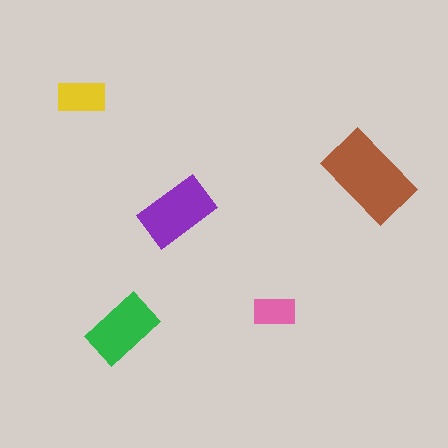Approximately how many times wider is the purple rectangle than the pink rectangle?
About 1.5 times wider.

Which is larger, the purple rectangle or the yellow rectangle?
The purple one.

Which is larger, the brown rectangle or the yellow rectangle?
The brown one.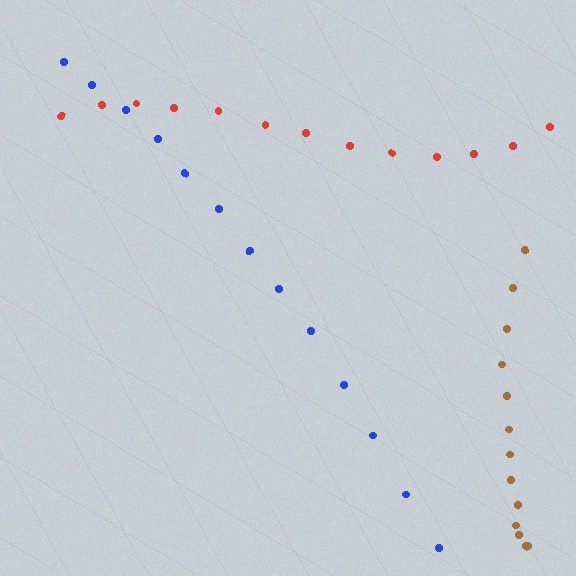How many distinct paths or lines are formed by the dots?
There are 3 distinct paths.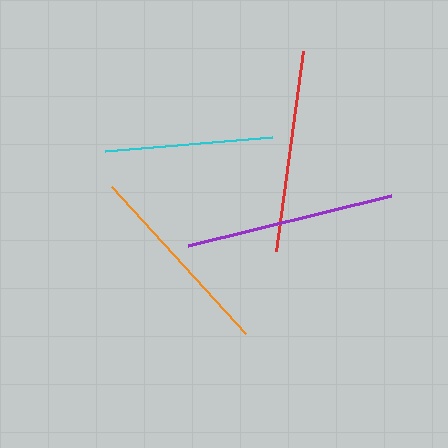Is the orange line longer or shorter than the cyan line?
The orange line is longer than the cyan line.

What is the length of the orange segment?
The orange segment is approximately 199 pixels long.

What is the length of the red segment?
The red segment is approximately 202 pixels long.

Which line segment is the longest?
The purple line is the longest at approximately 209 pixels.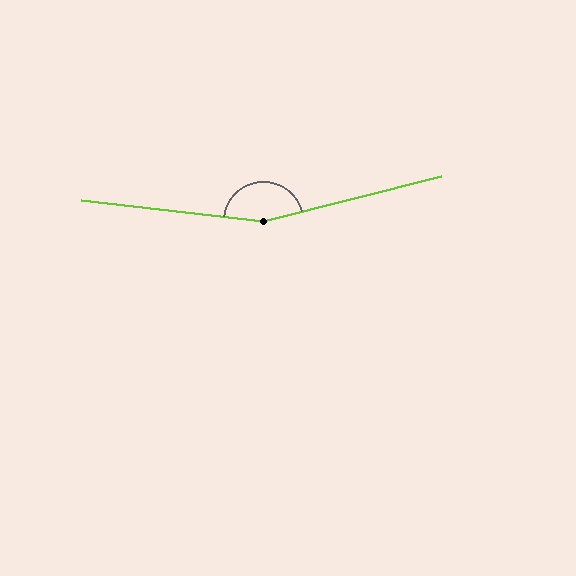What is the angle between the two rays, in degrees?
Approximately 159 degrees.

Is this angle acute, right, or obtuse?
It is obtuse.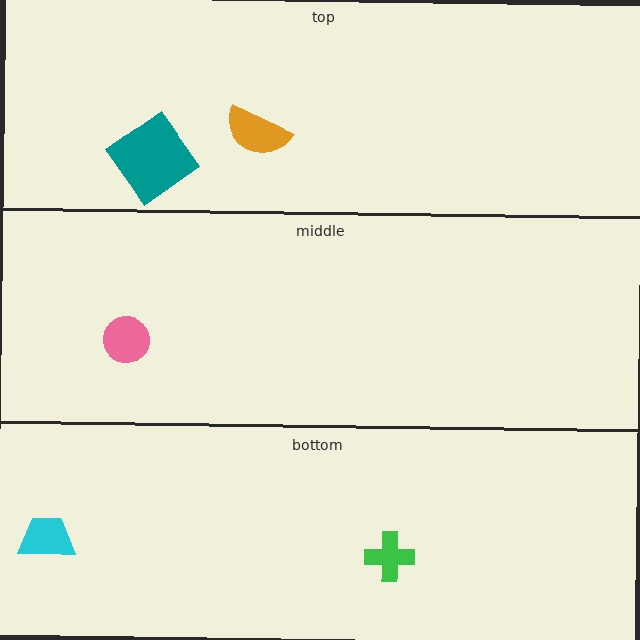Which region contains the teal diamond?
The top region.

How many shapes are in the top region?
2.